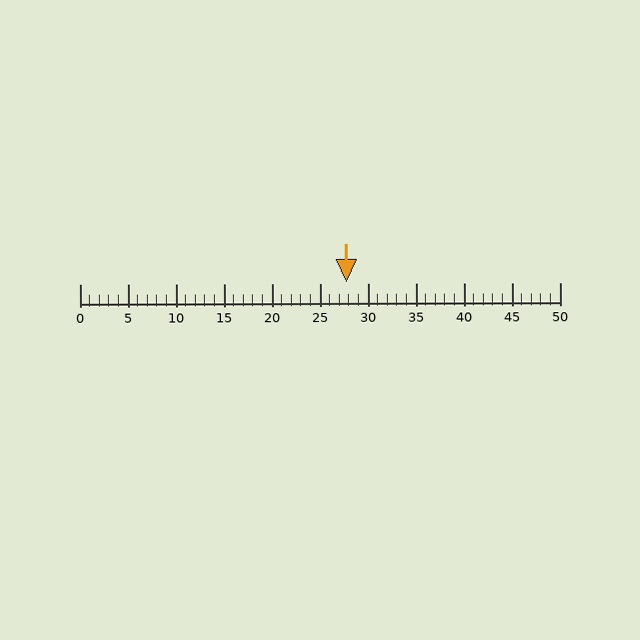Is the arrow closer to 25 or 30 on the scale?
The arrow is closer to 30.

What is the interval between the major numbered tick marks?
The major tick marks are spaced 5 units apart.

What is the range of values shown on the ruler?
The ruler shows values from 0 to 50.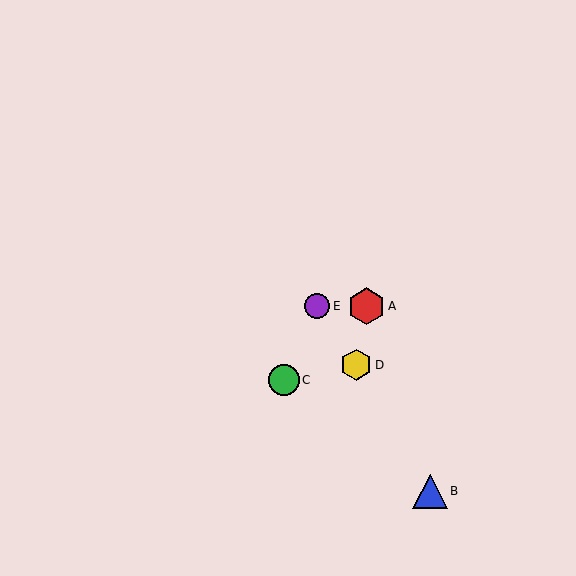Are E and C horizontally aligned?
No, E is at y≈306 and C is at y≈380.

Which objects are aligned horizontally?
Objects A, E are aligned horizontally.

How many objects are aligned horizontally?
2 objects (A, E) are aligned horizontally.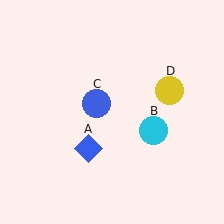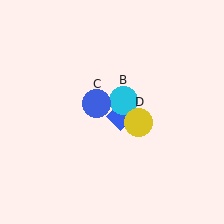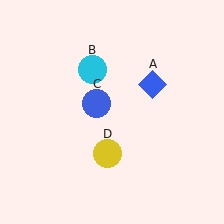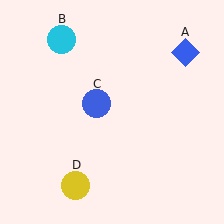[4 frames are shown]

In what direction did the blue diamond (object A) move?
The blue diamond (object A) moved up and to the right.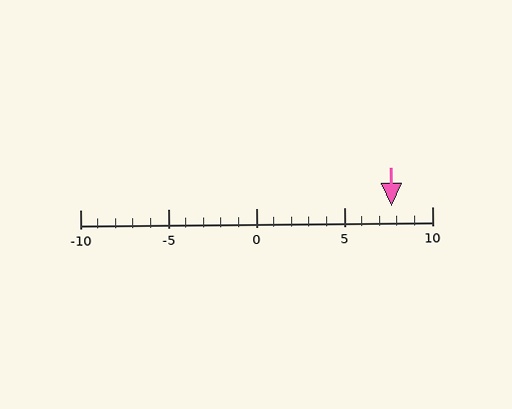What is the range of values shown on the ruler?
The ruler shows values from -10 to 10.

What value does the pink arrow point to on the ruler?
The pink arrow points to approximately 8.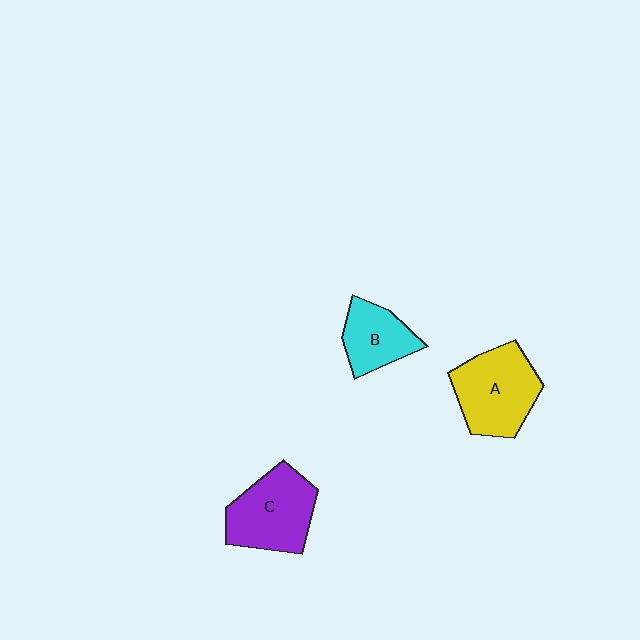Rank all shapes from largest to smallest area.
From largest to smallest: A (yellow), C (purple), B (cyan).